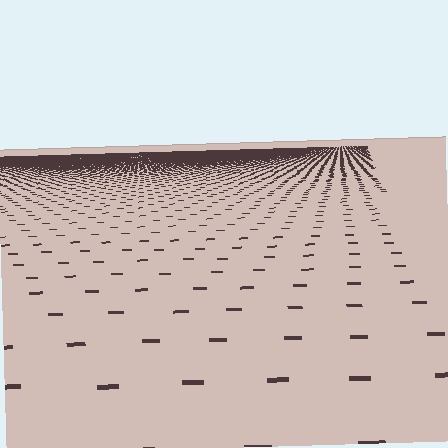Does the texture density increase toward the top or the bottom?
Density increases toward the top.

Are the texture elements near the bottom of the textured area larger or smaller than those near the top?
Larger. Near the bottom, elements are closer to the viewer and appear at a bigger on-screen size.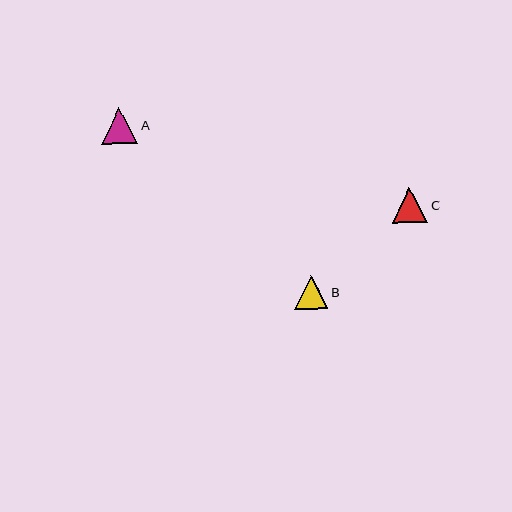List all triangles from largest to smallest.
From largest to smallest: A, C, B.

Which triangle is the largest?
Triangle A is the largest with a size of approximately 36 pixels.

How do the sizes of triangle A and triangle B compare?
Triangle A and triangle B are approximately the same size.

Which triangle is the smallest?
Triangle B is the smallest with a size of approximately 34 pixels.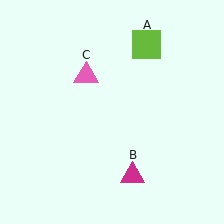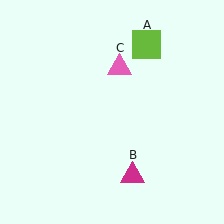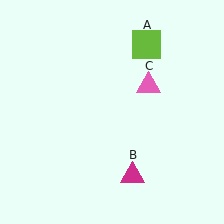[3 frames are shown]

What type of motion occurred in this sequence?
The pink triangle (object C) rotated clockwise around the center of the scene.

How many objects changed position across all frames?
1 object changed position: pink triangle (object C).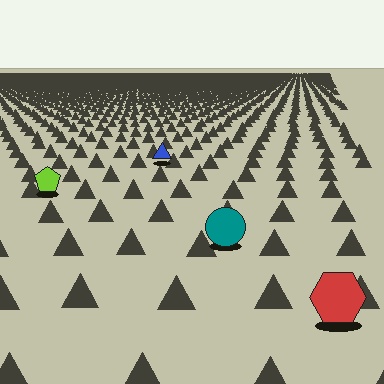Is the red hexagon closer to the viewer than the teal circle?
Yes. The red hexagon is closer — you can tell from the texture gradient: the ground texture is coarser near it.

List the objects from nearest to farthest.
From nearest to farthest: the red hexagon, the teal circle, the lime pentagon, the blue triangle.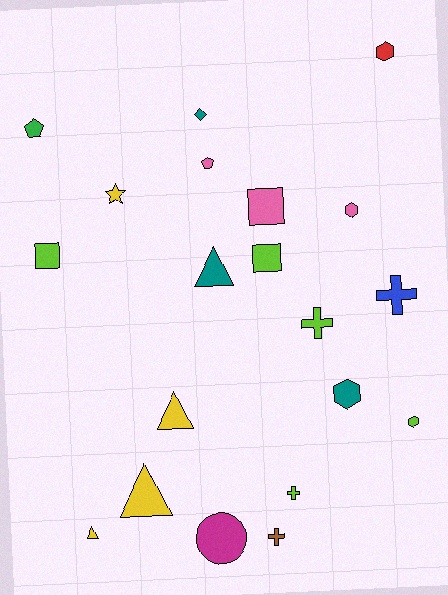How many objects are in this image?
There are 20 objects.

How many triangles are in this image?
There are 4 triangles.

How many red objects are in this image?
There is 1 red object.